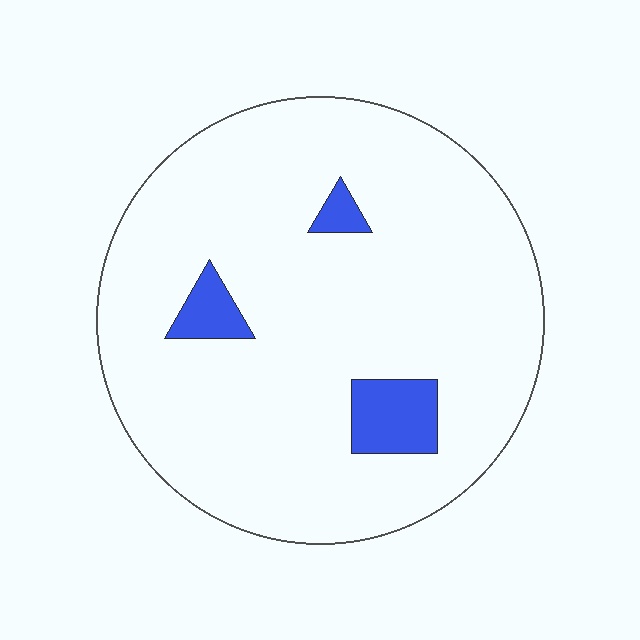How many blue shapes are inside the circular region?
3.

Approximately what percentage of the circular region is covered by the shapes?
Approximately 10%.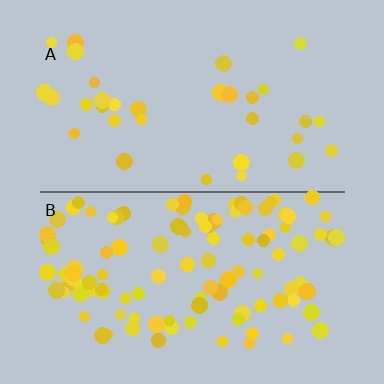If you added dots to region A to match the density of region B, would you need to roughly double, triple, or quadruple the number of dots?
Approximately triple.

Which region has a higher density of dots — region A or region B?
B (the bottom).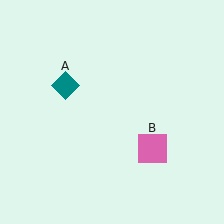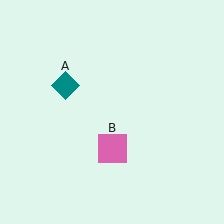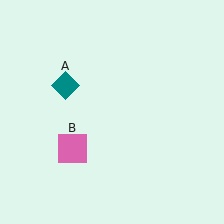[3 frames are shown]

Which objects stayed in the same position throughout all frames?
Teal diamond (object A) remained stationary.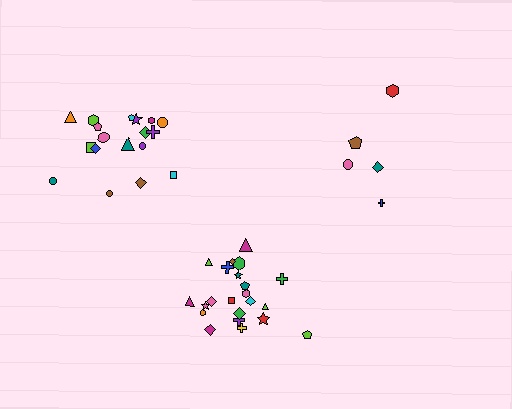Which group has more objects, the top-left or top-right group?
The top-left group.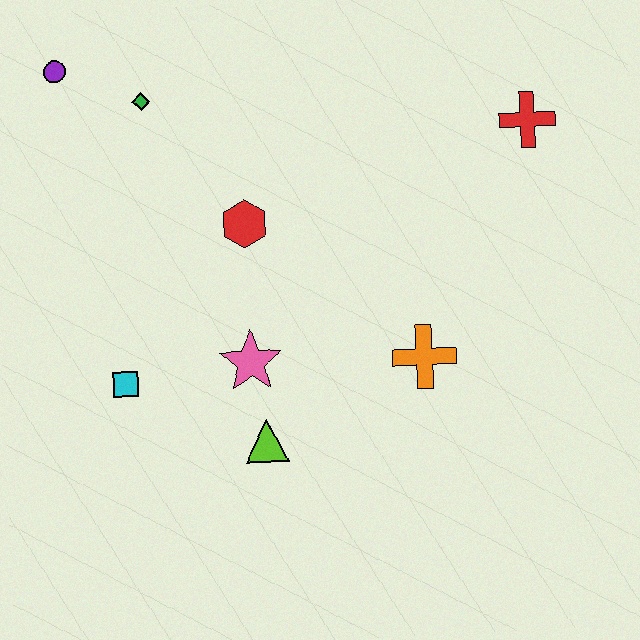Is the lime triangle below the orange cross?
Yes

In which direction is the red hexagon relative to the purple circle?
The red hexagon is to the right of the purple circle.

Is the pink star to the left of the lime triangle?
Yes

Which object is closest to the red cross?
The orange cross is closest to the red cross.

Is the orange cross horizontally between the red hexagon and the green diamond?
No